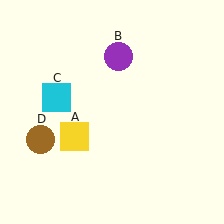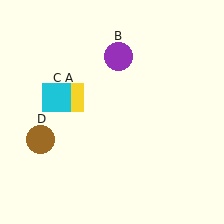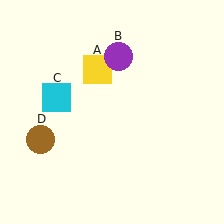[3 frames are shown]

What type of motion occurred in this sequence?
The yellow square (object A) rotated clockwise around the center of the scene.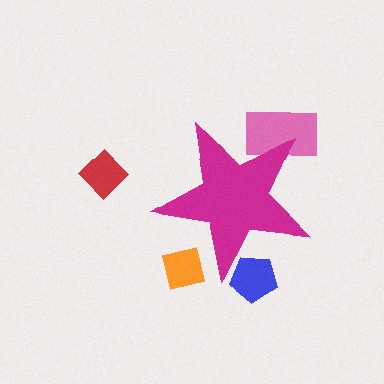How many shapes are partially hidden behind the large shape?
3 shapes are partially hidden.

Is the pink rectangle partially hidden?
Yes, the pink rectangle is partially hidden behind the magenta star.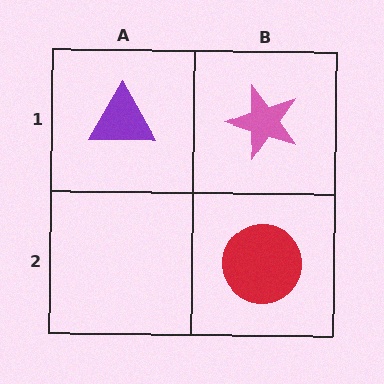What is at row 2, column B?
A red circle.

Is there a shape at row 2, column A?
No, that cell is empty.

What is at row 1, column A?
A purple triangle.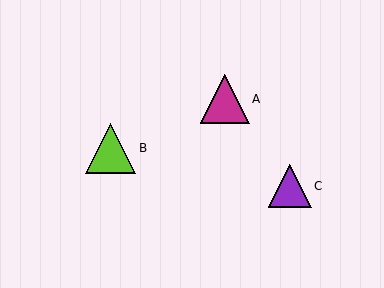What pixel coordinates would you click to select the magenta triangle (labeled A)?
Click at (225, 99) to select the magenta triangle A.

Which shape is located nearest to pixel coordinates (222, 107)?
The magenta triangle (labeled A) at (225, 99) is nearest to that location.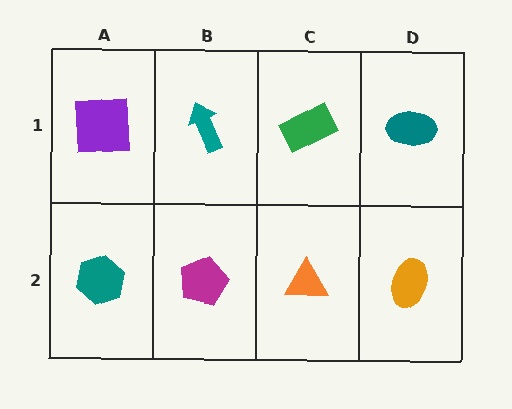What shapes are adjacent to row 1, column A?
A teal hexagon (row 2, column A), a teal arrow (row 1, column B).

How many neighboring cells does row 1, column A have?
2.